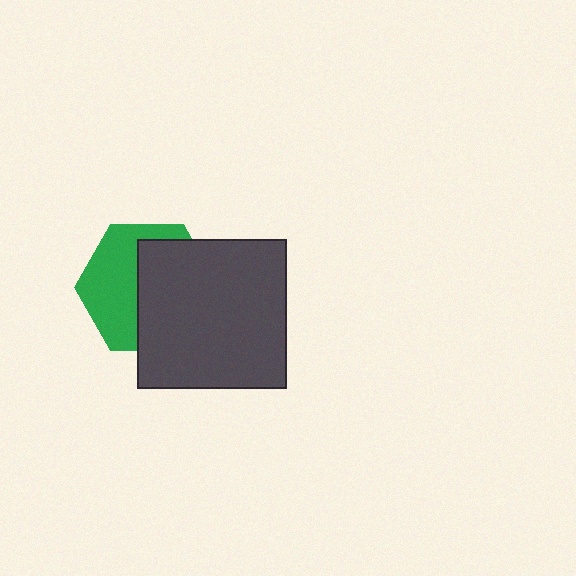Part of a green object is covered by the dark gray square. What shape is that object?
It is a hexagon.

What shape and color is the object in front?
The object in front is a dark gray square.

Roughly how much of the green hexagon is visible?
About half of it is visible (roughly 47%).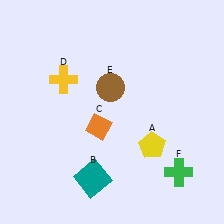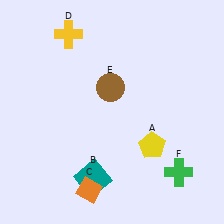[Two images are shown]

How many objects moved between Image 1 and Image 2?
2 objects moved between the two images.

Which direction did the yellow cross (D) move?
The yellow cross (D) moved up.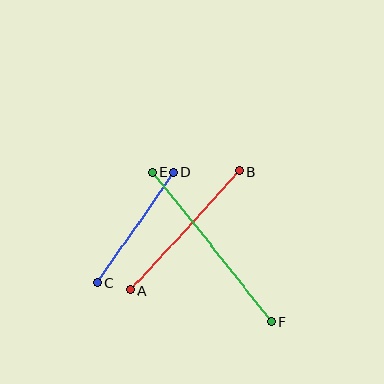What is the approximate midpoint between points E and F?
The midpoint is at approximately (212, 247) pixels.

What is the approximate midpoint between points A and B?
The midpoint is at approximately (185, 231) pixels.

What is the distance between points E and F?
The distance is approximately 190 pixels.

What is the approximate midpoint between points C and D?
The midpoint is at approximately (135, 227) pixels.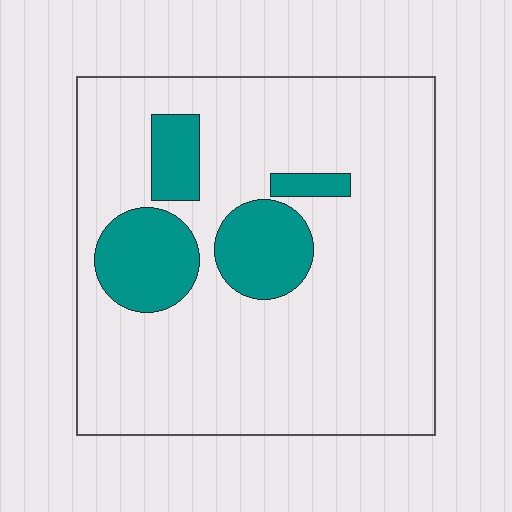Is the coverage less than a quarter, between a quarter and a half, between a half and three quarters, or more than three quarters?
Less than a quarter.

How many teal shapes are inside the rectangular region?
4.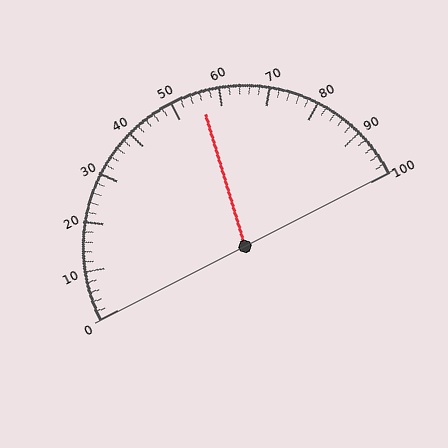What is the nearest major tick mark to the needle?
The nearest major tick mark is 60.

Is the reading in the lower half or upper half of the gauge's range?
The reading is in the upper half of the range (0 to 100).